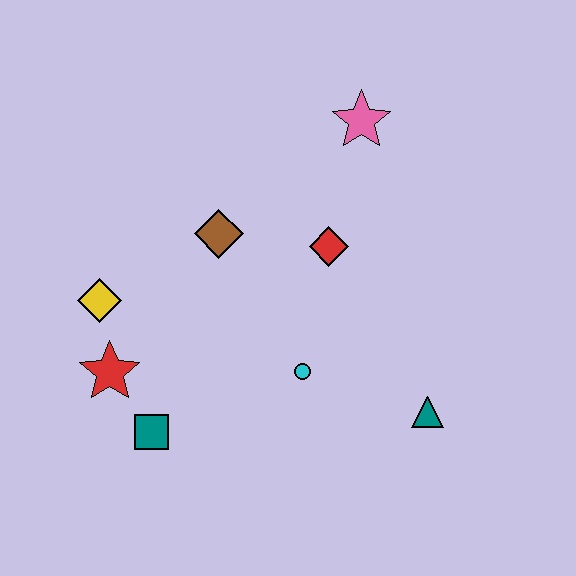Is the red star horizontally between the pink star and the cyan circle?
No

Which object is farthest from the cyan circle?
The pink star is farthest from the cyan circle.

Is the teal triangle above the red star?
No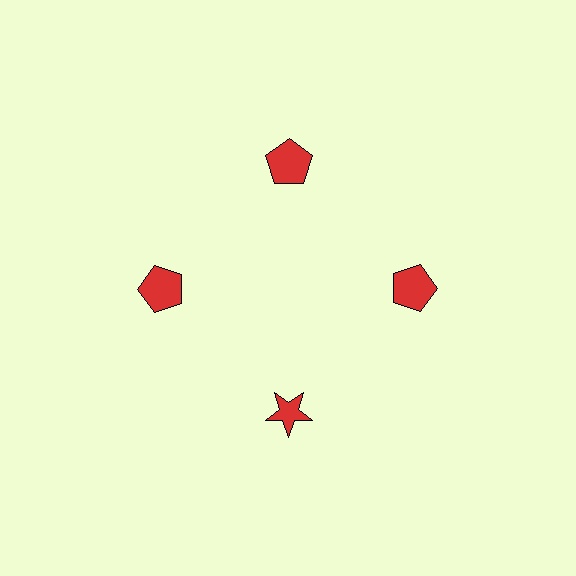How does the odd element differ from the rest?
It has a different shape: star instead of pentagon.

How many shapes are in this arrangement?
There are 4 shapes arranged in a ring pattern.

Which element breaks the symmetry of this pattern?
The red star at roughly the 6 o'clock position breaks the symmetry. All other shapes are red pentagons.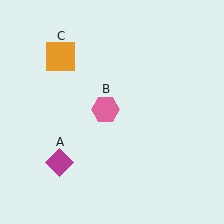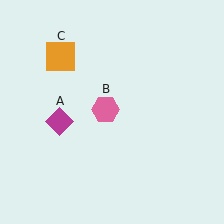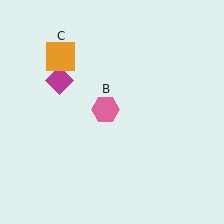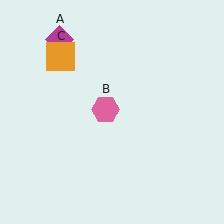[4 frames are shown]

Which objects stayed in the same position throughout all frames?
Pink hexagon (object B) and orange square (object C) remained stationary.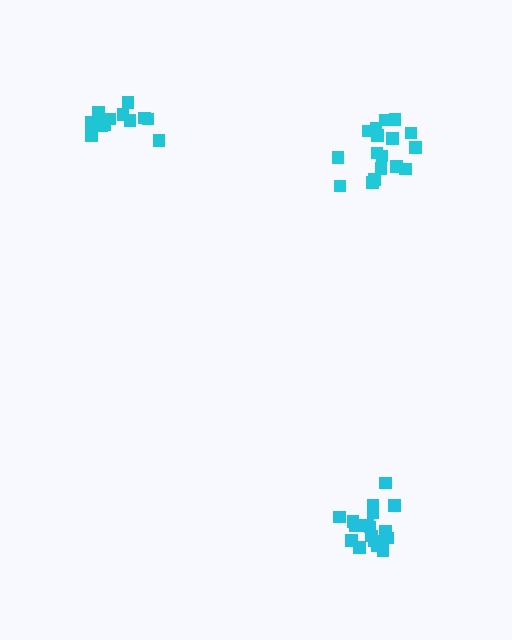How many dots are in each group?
Group 1: 17 dots, Group 2: 12 dots, Group 3: 17 dots (46 total).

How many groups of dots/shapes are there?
There are 3 groups.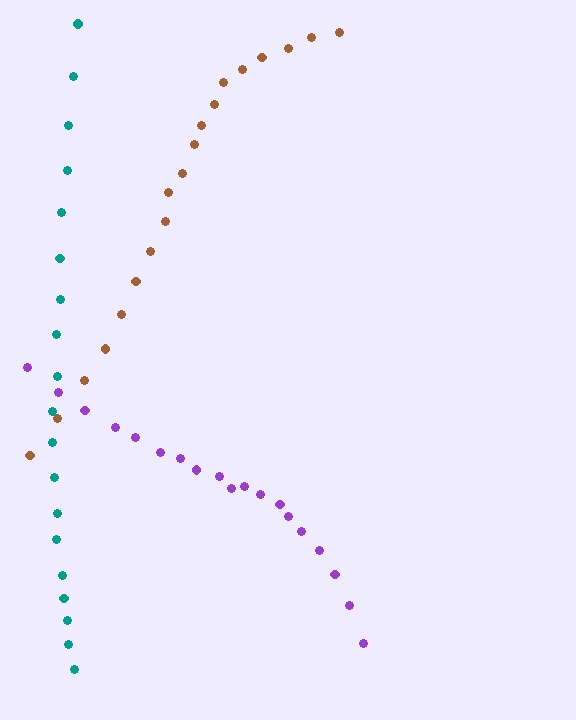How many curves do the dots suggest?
There are 3 distinct paths.